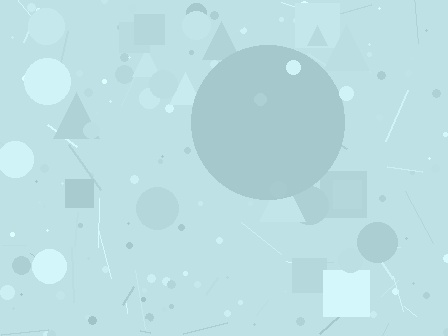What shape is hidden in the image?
A circle is hidden in the image.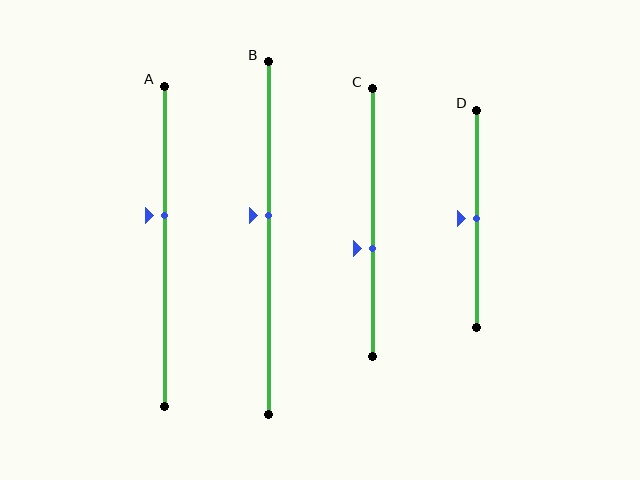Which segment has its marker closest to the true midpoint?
Segment D has its marker closest to the true midpoint.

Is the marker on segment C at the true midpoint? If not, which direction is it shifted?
No, the marker on segment C is shifted downward by about 10% of the segment length.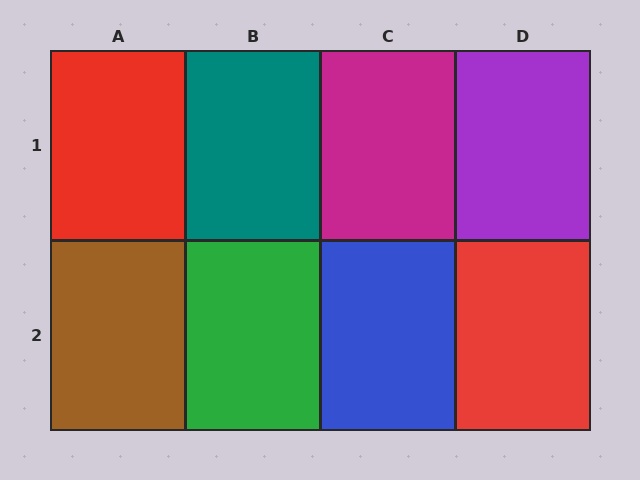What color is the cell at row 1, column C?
Magenta.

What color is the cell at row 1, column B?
Teal.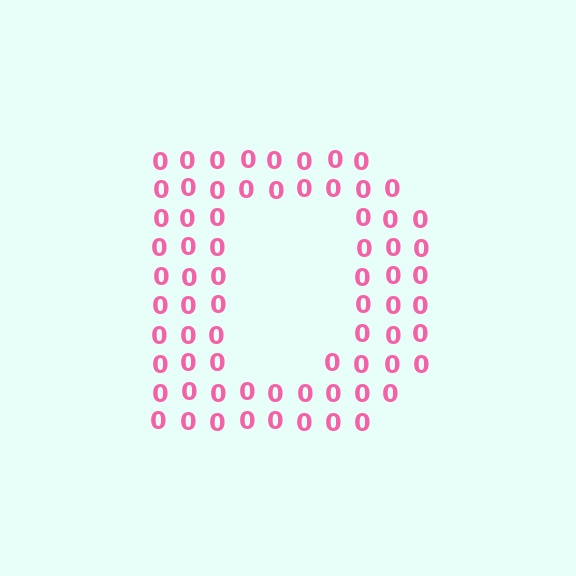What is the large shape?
The large shape is the letter D.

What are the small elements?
The small elements are digit 0's.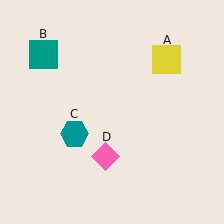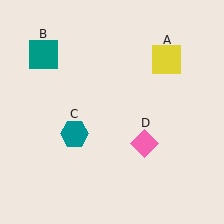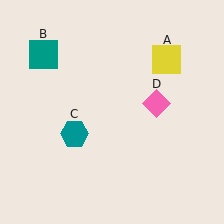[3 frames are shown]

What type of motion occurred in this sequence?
The pink diamond (object D) rotated counterclockwise around the center of the scene.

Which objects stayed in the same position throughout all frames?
Yellow square (object A) and teal square (object B) and teal hexagon (object C) remained stationary.